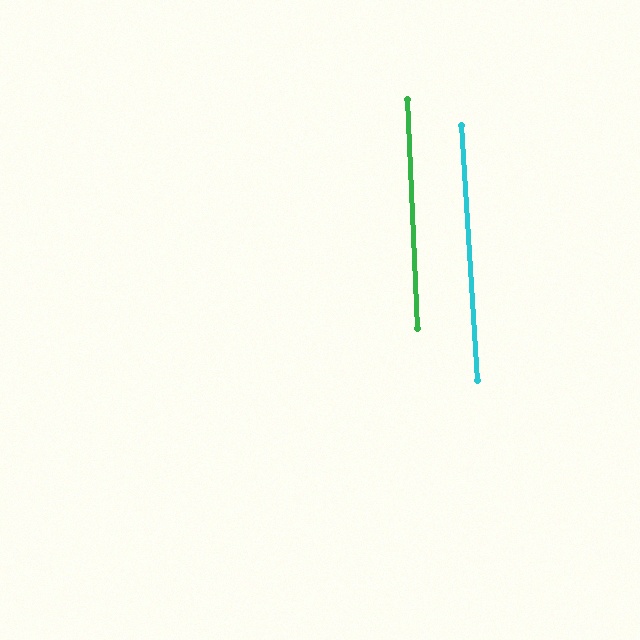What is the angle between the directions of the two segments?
Approximately 1 degree.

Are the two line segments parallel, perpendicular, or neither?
Parallel — their directions differ by only 1.1°.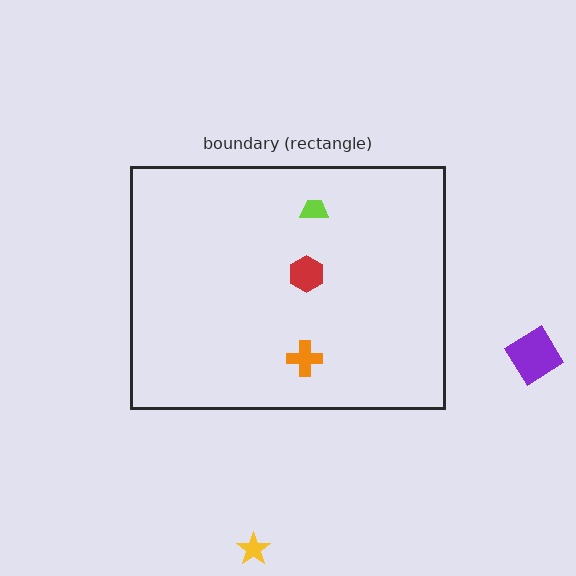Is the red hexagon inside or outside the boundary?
Inside.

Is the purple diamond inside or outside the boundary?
Outside.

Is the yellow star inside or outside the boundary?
Outside.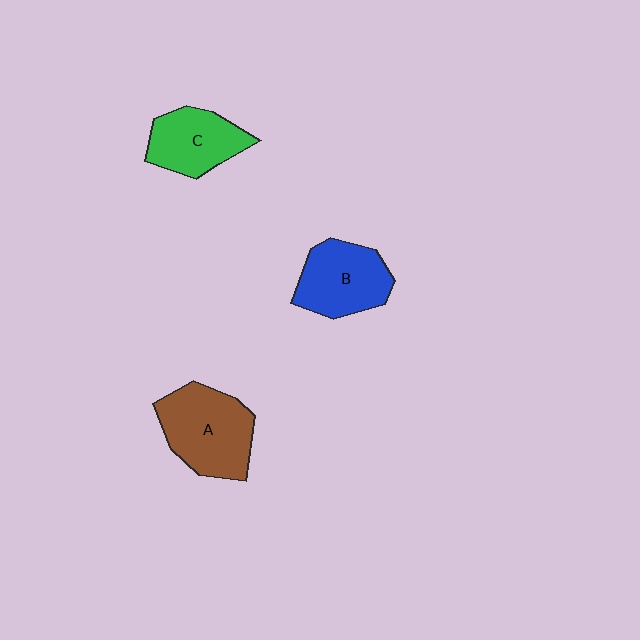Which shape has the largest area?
Shape A (brown).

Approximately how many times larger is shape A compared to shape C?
Approximately 1.4 times.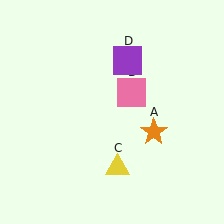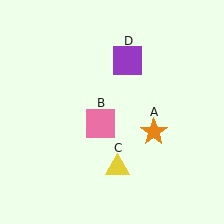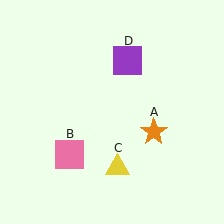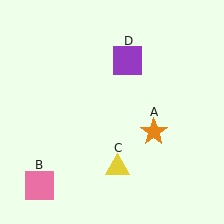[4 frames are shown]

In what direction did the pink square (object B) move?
The pink square (object B) moved down and to the left.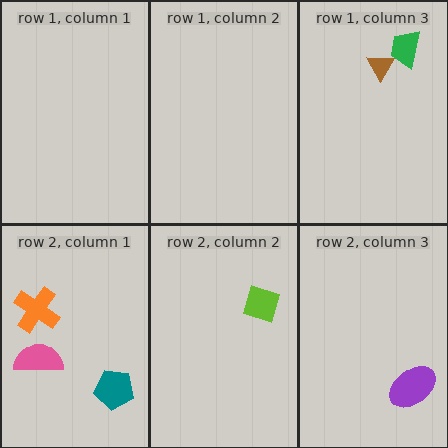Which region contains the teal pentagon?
The row 2, column 1 region.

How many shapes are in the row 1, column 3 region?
2.